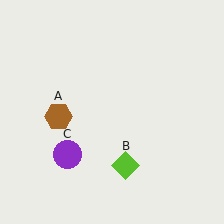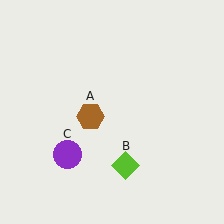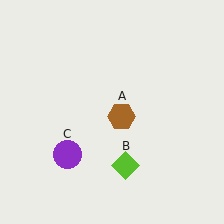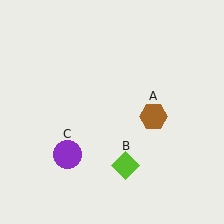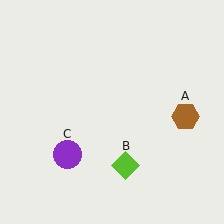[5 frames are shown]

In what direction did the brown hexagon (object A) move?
The brown hexagon (object A) moved right.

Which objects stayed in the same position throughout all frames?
Lime diamond (object B) and purple circle (object C) remained stationary.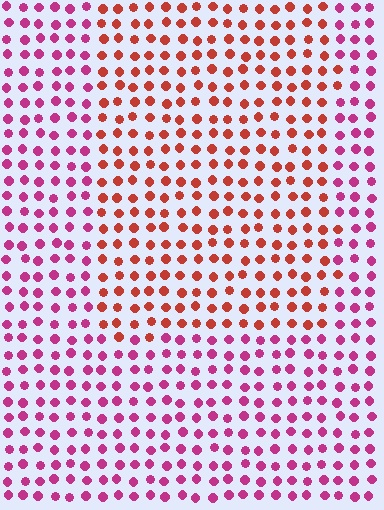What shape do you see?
I see a rectangle.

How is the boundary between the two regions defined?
The boundary is defined purely by a slight shift in hue (about 40 degrees). Spacing, size, and orientation are identical on both sides.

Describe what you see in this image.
The image is filled with small magenta elements in a uniform arrangement. A rectangle-shaped region is visible where the elements are tinted to a slightly different hue, forming a subtle color boundary.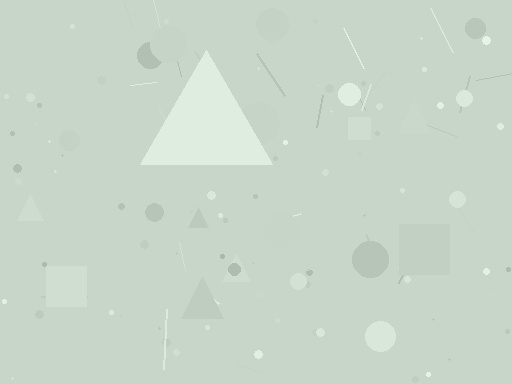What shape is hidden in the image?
A triangle is hidden in the image.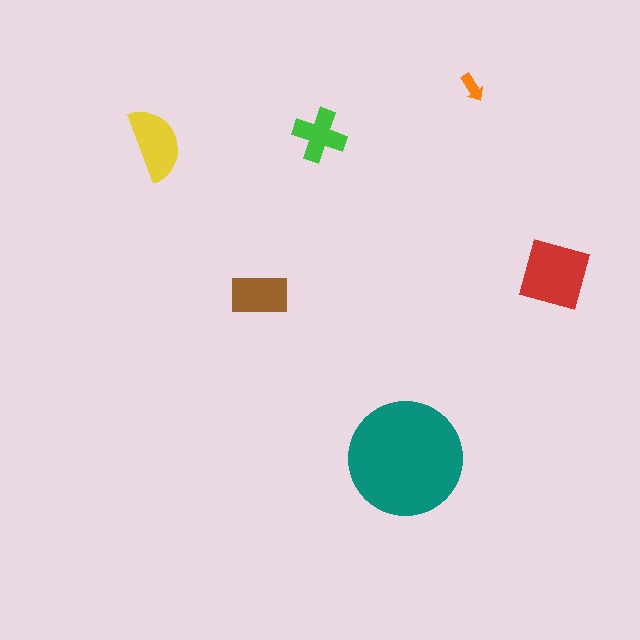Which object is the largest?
The teal circle.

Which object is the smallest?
The orange arrow.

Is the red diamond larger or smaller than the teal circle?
Smaller.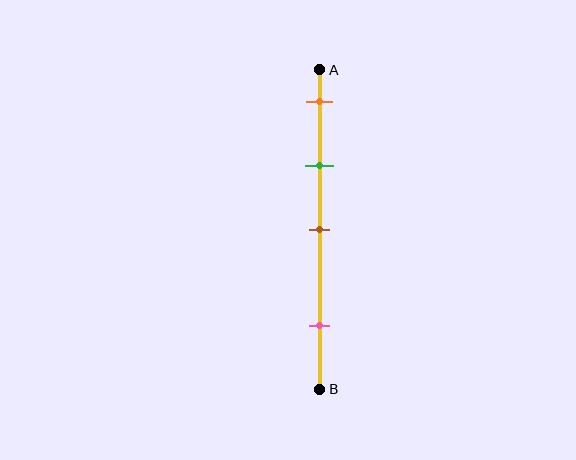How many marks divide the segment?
There are 4 marks dividing the segment.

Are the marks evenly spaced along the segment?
No, the marks are not evenly spaced.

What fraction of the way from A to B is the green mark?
The green mark is approximately 30% (0.3) of the way from A to B.